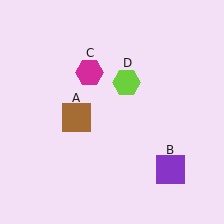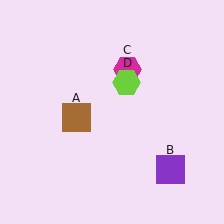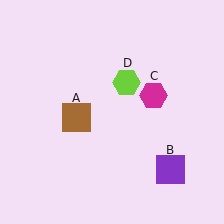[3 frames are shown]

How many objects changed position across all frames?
1 object changed position: magenta hexagon (object C).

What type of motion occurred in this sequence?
The magenta hexagon (object C) rotated clockwise around the center of the scene.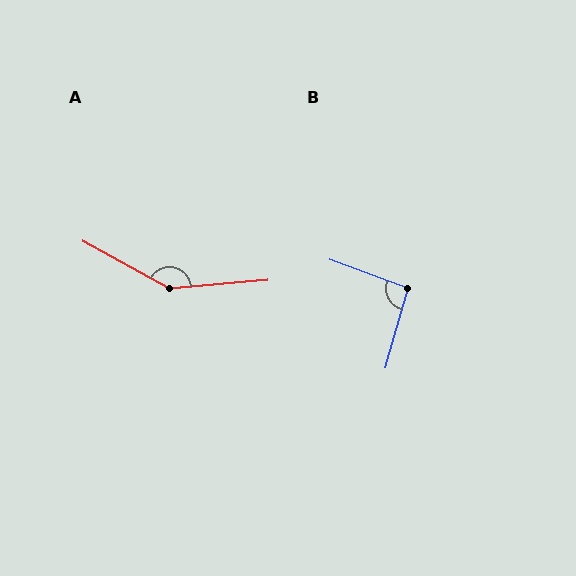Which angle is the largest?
A, at approximately 146 degrees.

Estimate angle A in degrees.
Approximately 146 degrees.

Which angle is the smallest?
B, at approximately 94 degrees.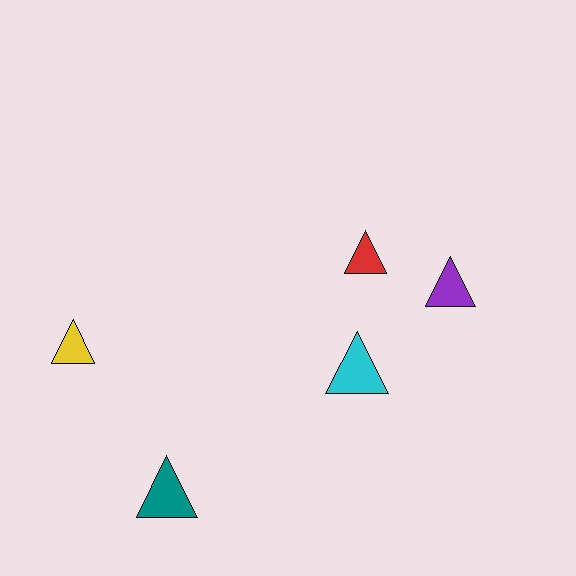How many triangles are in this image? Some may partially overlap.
There are 5 triangles.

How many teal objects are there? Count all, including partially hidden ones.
There is 1 teal object.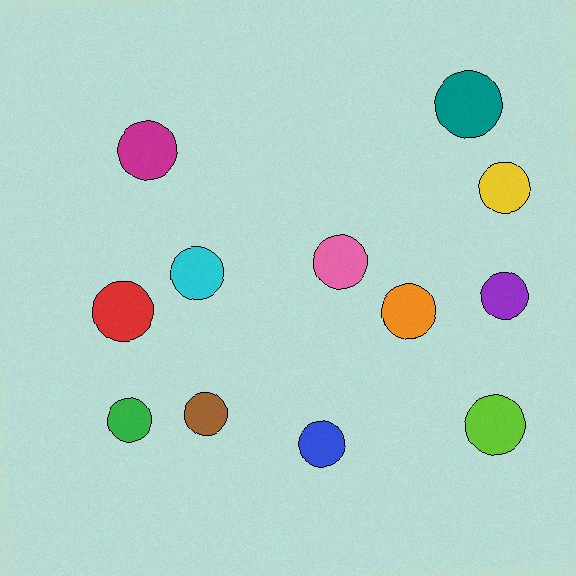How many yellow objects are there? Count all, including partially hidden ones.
There is 1 yellow object.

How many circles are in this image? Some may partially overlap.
There are 12 circles.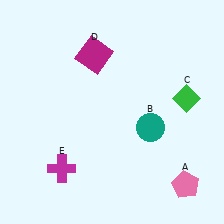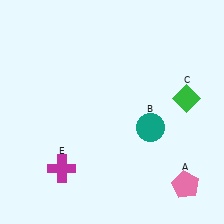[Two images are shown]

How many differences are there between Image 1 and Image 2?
There is 1 difference between the two images.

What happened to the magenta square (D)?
The magenta square (D) was removed in Image 2. It was in the top-left area of Image 1.